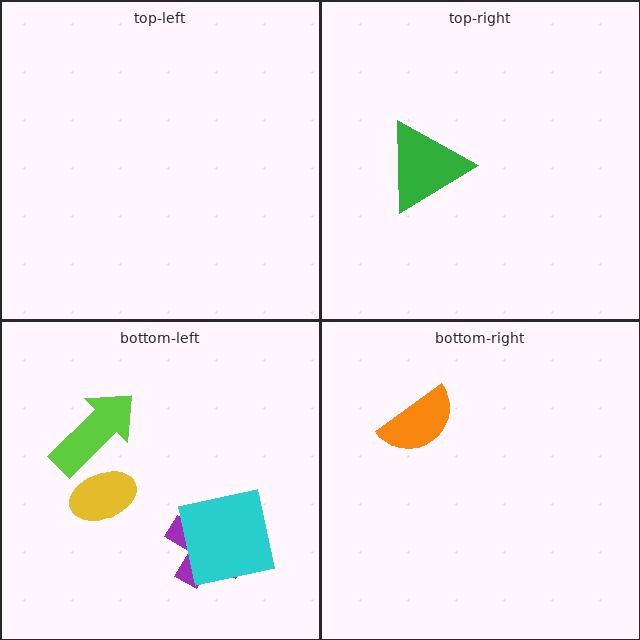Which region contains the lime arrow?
The bottom-left region.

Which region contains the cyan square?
The bottom-left region.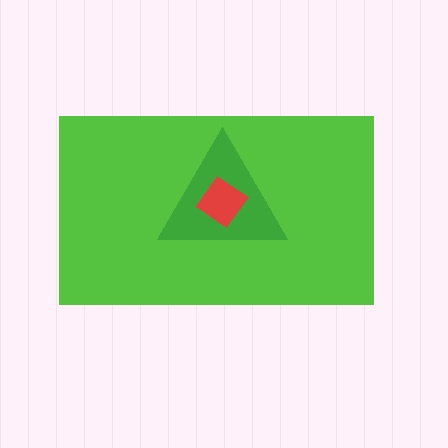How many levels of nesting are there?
3.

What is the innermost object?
The red diamond.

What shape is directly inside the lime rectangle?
The green triangle.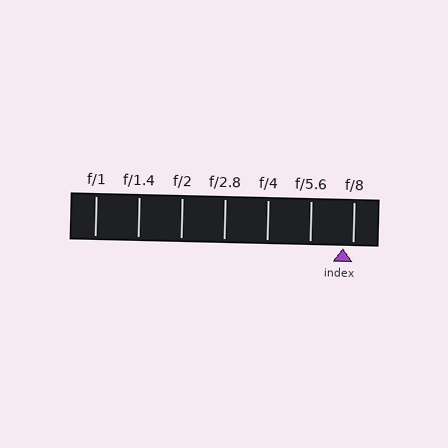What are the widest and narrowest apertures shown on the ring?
The widest aperture shown is f/1 and the narrowest is f/8.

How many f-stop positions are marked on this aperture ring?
There are 7 f-stop positions marked.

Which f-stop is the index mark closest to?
The index mark is closest to f/8.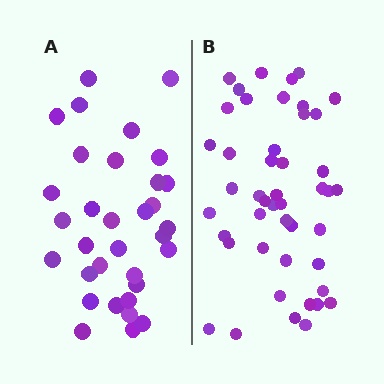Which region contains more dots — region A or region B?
Region B (the right region) has more dots.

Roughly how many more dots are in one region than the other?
Region B has approximately 15 more dots than region A.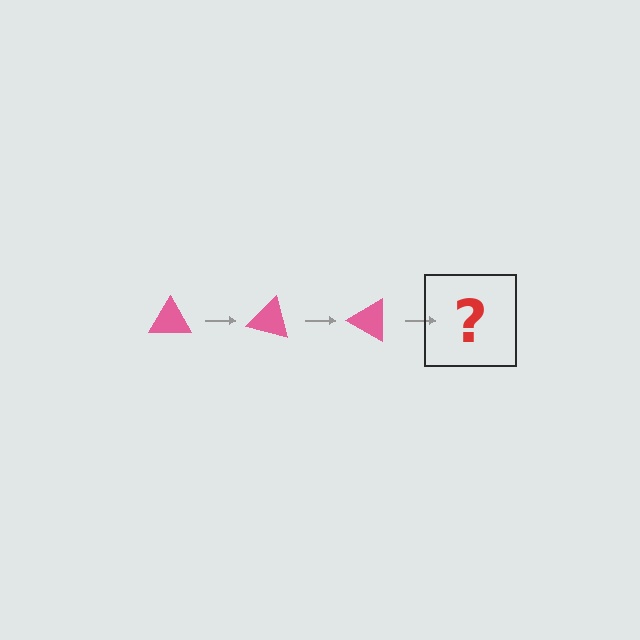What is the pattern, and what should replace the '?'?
The pattern is that the triangle rotates 15 degrees each step. The '?' should be a pink triangle rotated 45 degrees.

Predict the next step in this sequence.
The next step is a pink triangle rotated 45 degrees.